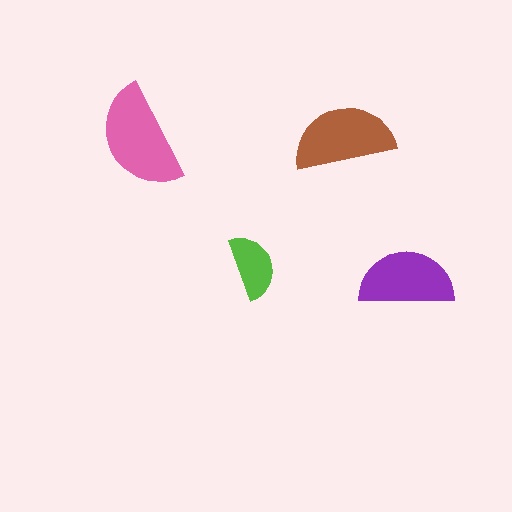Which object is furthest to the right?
The purple semicircle is rightmost.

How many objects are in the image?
There are 4 objects in the image.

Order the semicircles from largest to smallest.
the pink one, the brown one, the purple one, the lime one.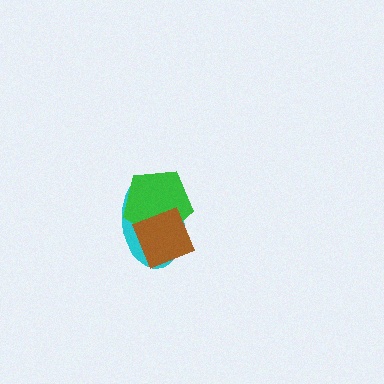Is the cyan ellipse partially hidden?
Yes, it is partially covered by another shape.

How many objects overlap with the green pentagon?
2 objects overlap with the green pentagon.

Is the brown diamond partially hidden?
No, no other shape covers it.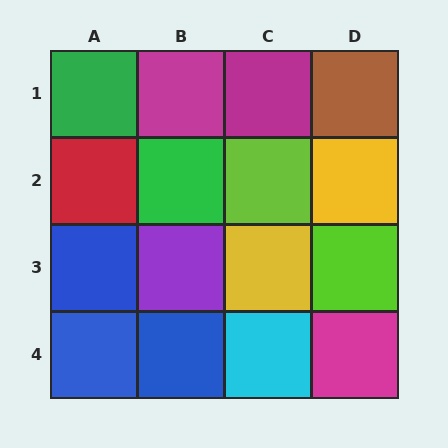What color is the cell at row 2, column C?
Lime.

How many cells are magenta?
3 cells are magenta.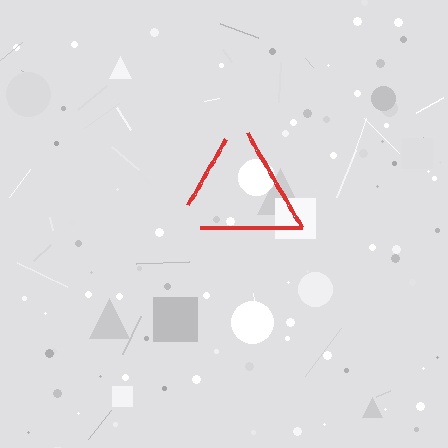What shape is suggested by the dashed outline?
The dashed outline suggests a triangle.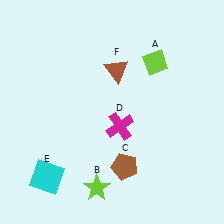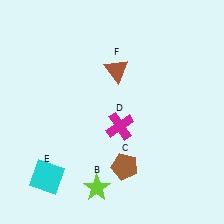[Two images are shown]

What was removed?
The lime diamond (A) was removed in Image 2.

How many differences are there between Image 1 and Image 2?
There is 1 difference between the two images.